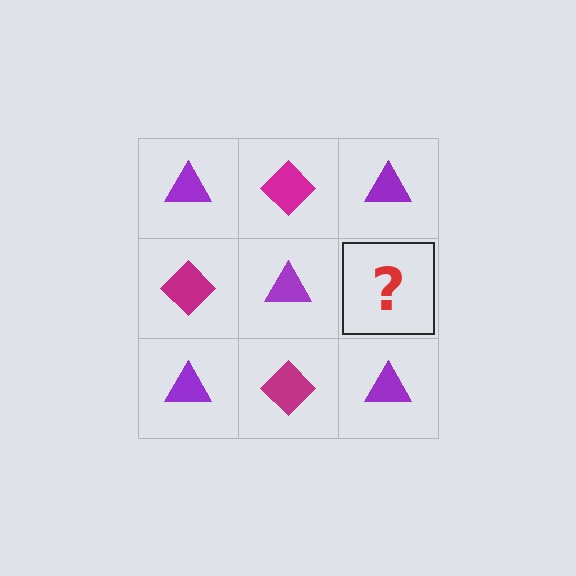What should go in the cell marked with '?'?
The missing cell should contain a magenta diamond.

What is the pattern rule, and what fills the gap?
The rule is that it alternates purple triangle and magenta diamond in a checkerboard pattern. The gap should be filled with a magenta diamond.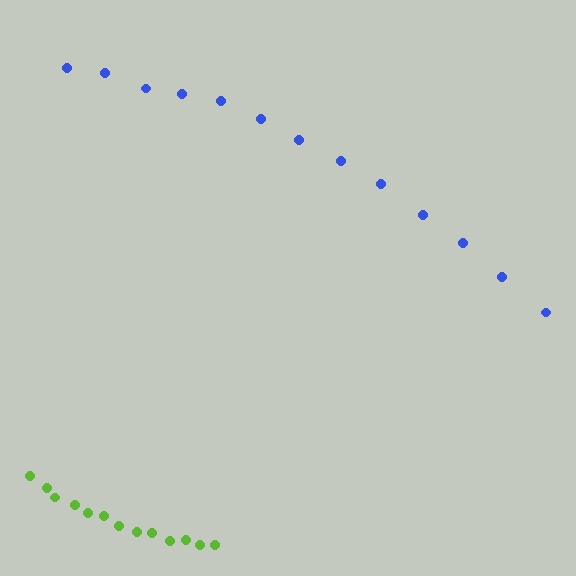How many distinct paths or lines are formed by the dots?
There are 2 distinct paths.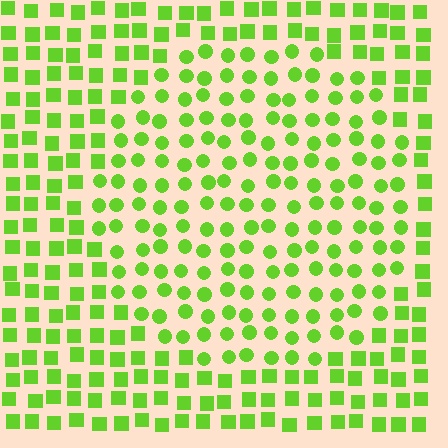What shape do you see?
I see a circle.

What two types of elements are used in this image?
The image uses circles inside the circle region and squares outside it.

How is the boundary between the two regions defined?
The boundary is defined by a change in element shape: circles inside vs. squares outside. All elements share the same color and spacing.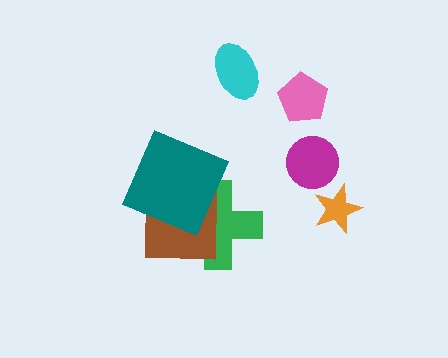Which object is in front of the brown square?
The teal square is in front of the brown square.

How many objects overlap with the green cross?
2 objects overlap with the green cross.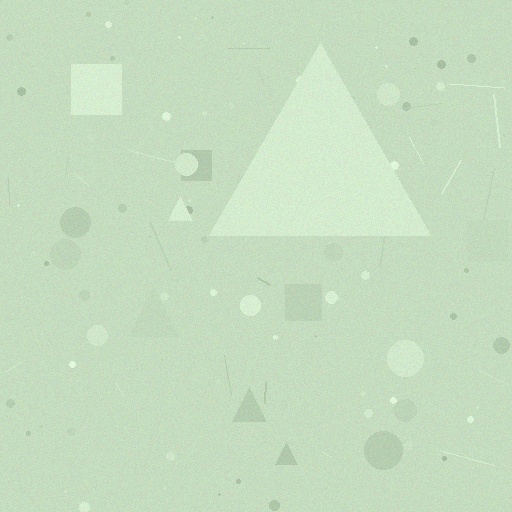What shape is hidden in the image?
A triangle is hidden in the image.